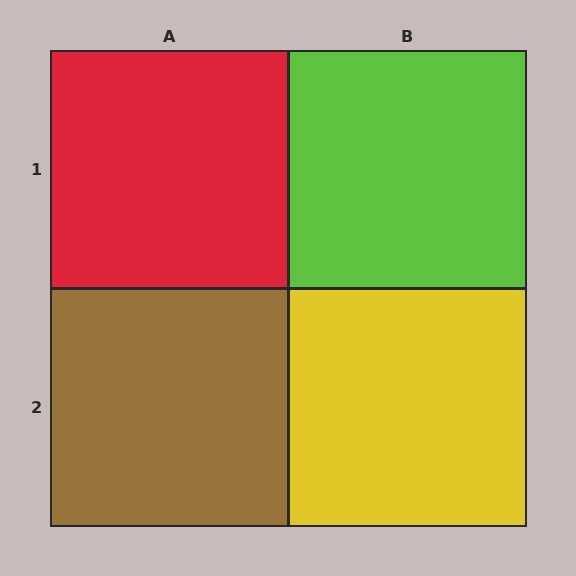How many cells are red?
1 cell is red.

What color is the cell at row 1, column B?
Lime.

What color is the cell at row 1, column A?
Red.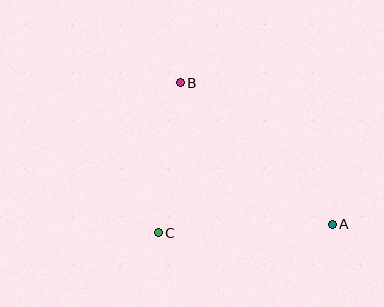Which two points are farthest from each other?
Points A and B are farthest from each other.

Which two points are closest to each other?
Points B and C are closest to each other.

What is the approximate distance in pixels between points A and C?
The distance between A and C is approximately 174 pixels.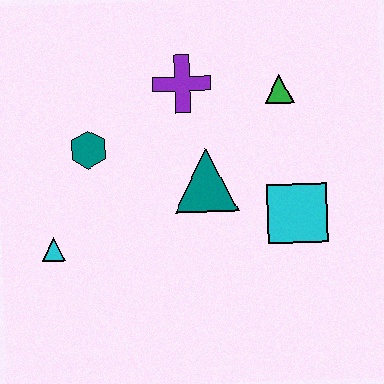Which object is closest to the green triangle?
The purple cross is closest to the green triangle.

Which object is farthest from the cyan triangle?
The green triangle is farthest from the cyan triangle.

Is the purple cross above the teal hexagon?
Yes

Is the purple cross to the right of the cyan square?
No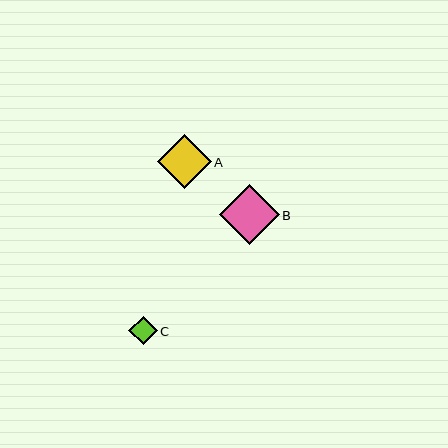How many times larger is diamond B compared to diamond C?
Diamond B is approximately 2.1 times the size of diamond C.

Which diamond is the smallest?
Diamond C is the smallest with a size of approximately 29 pixels.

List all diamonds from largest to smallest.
From largest to smallest: B, A, C.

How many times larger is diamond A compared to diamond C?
Diamond A is approximately 1.9 times the size of diamond C.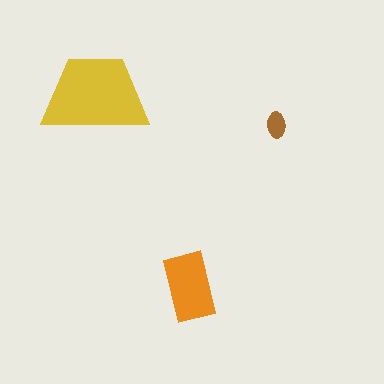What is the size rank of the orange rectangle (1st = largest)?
2nd.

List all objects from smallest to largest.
The brown ellipse, the orange rectangle, the yellow trapezoid.